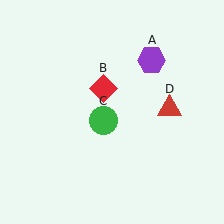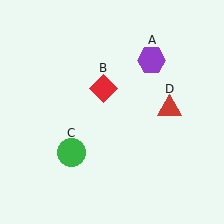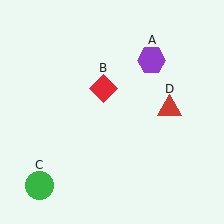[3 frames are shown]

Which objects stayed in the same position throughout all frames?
Purple hexagon (object A) and red diamond (object B) and red triangle (object D) remained stationary.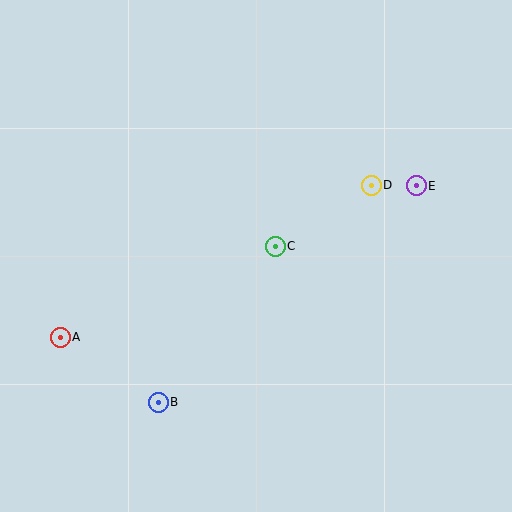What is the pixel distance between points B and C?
The distance between B and C is 195 pixels.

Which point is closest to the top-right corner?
Point E is closest to the top-right corner.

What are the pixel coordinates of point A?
Point A is at (60, 337).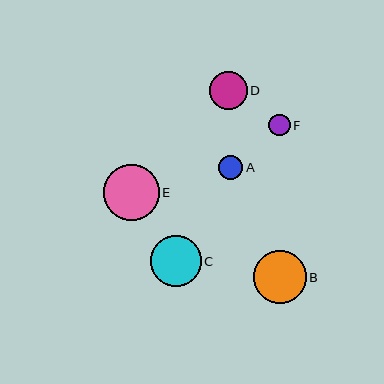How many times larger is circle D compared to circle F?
Circle D is approximately 1.8 times the size of circle F.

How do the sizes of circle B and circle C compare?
Circle B and circle C are approximately the same size.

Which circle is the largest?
Circle E is the largest with a size of approximately 56 pixels.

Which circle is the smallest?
Circle F is the smallest with a size of approximately 22 pixels.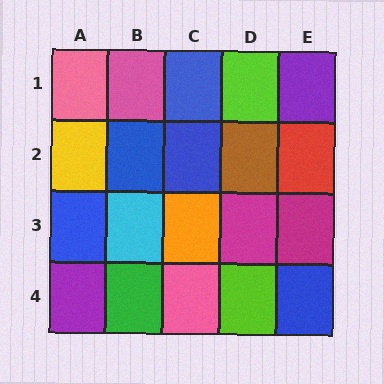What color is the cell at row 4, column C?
Pink.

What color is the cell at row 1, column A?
Pink.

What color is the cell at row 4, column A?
Purple.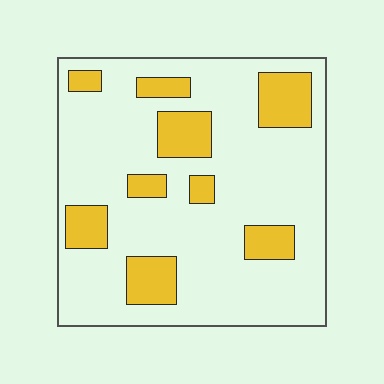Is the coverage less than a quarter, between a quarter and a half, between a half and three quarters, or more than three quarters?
Less than a quarter.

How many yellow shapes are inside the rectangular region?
9.